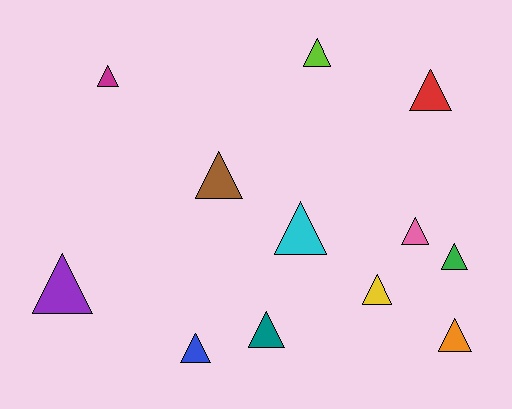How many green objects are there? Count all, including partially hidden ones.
There is 1 green object.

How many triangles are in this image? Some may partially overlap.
There are 12 triangles.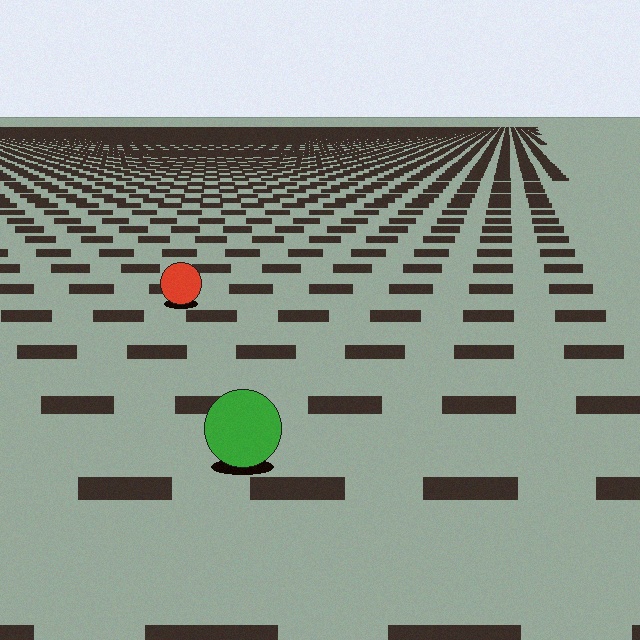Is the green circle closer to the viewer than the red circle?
Yes. The green circle is closer — you can tell from the texture gradient: the ground texture is coarser near it.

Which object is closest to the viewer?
The green circle is closest. The texture marks near it are larger and more spread out.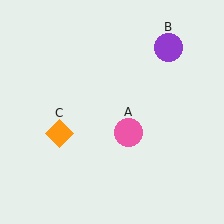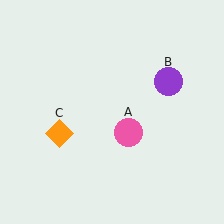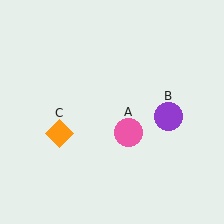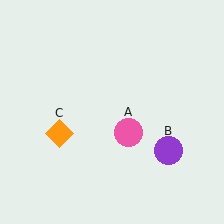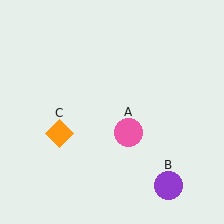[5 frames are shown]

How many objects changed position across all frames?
1 object changed position: purple circle (object B).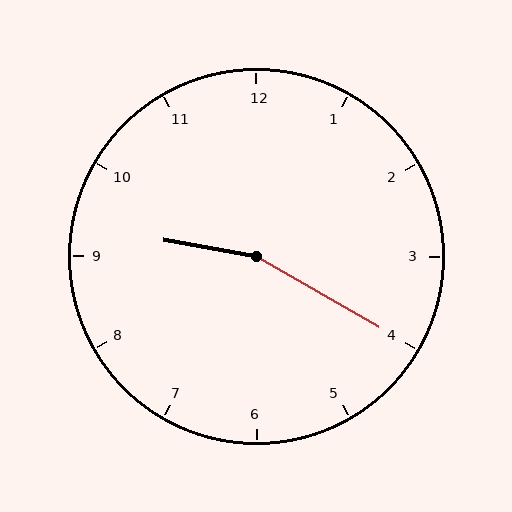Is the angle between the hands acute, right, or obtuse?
It is obtuse.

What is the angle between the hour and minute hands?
Approximately 160 degrees.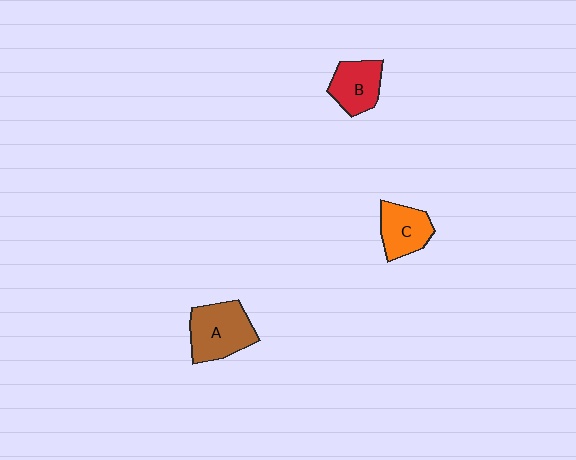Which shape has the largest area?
Shape A (brown).